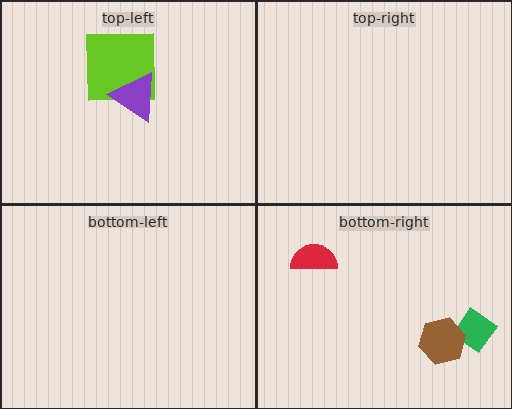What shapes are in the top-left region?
The lime square, the purple triangle.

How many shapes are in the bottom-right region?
3.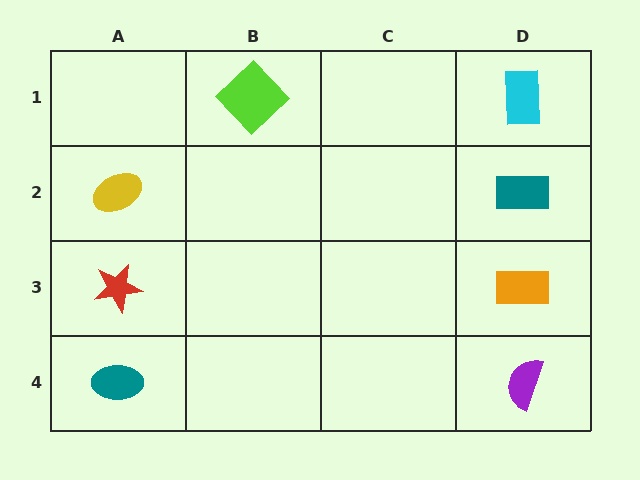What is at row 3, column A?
A red star.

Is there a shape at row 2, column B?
No, that cell is empty.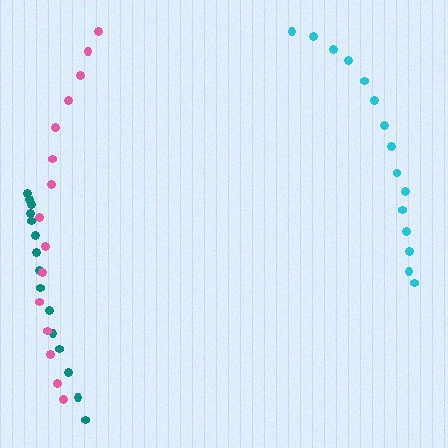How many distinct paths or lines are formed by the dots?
There are 3 distinct paths.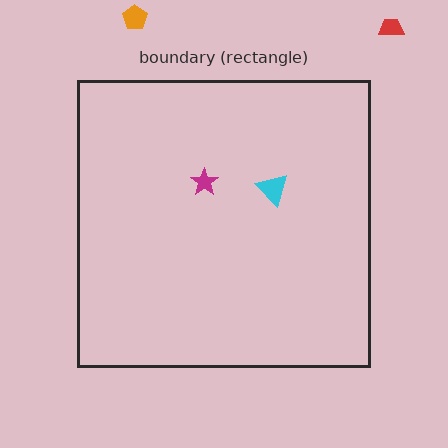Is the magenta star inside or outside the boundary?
Inside.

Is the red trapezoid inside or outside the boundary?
Outside.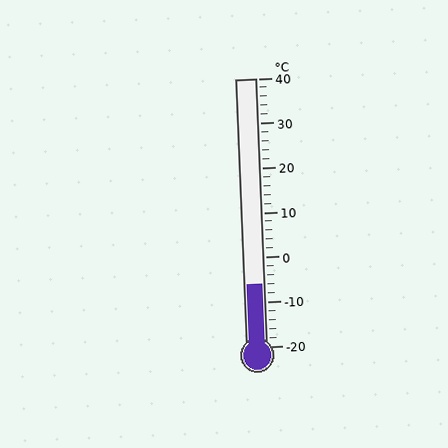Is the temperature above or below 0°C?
The temperature is below 0°C.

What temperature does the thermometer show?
The thermometer shows approximately -6°C.